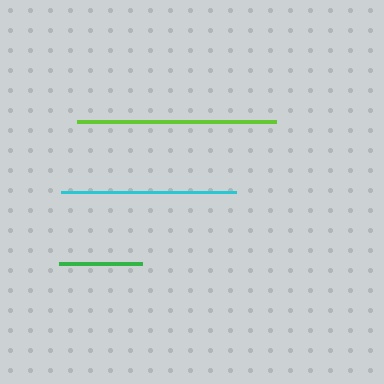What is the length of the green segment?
The green segment is approximately 82 pixels long.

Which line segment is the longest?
The lime line is the longest at approximately 199 pixels.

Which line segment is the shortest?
The green line is the shortest at approximately 82 pixels.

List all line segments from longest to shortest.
From longest to shortest: lime, cyan, green.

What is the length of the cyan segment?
The cyan segment is approximately 174 pixels long.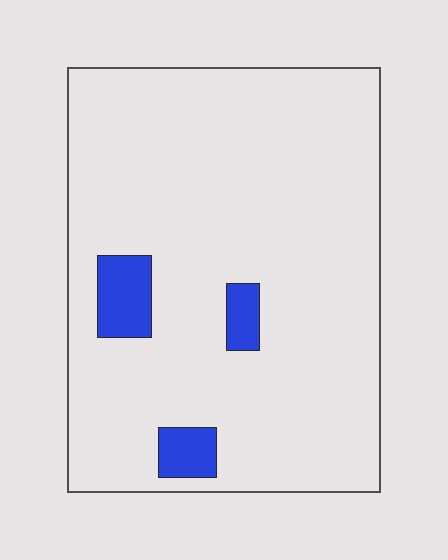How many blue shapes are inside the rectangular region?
3.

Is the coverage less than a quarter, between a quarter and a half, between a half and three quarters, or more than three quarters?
Less than a quarter.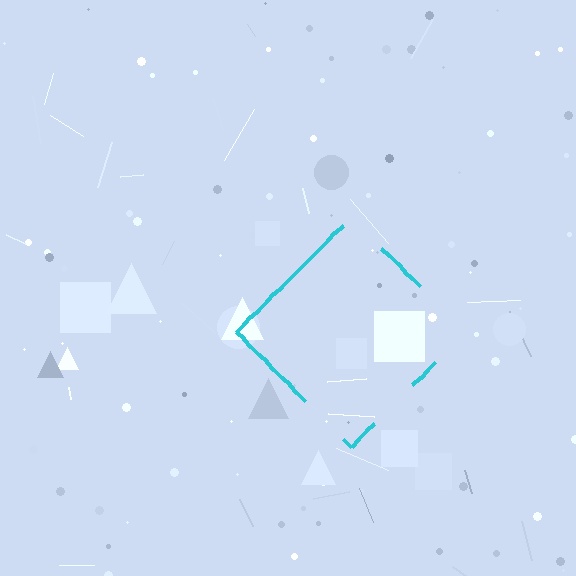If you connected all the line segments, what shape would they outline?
They would outline a diamond.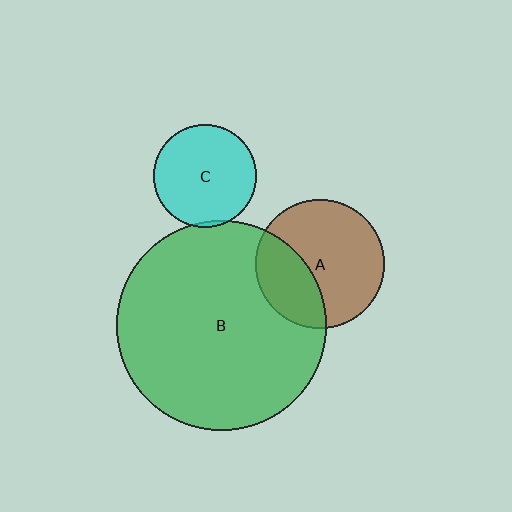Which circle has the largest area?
Circle B (green).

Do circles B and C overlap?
Yes.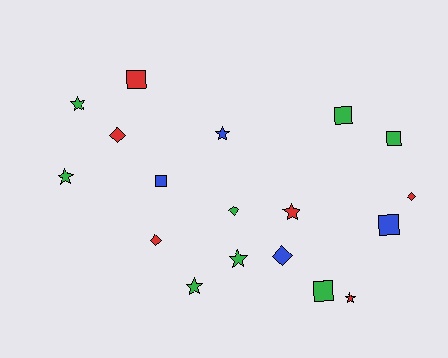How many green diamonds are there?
There is 1 green diamond.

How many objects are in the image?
There are 18 objects.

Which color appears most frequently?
Green, with 8 objects.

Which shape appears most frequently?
Star, with 7 objects.